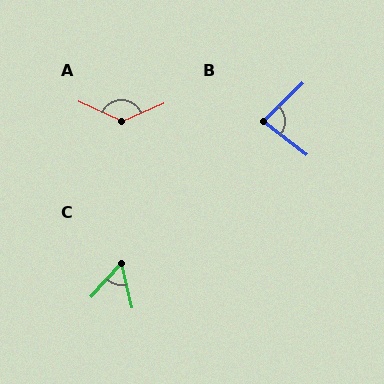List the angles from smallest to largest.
C (56°), B (82°), A (132°).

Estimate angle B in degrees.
Approximately 82 degrees.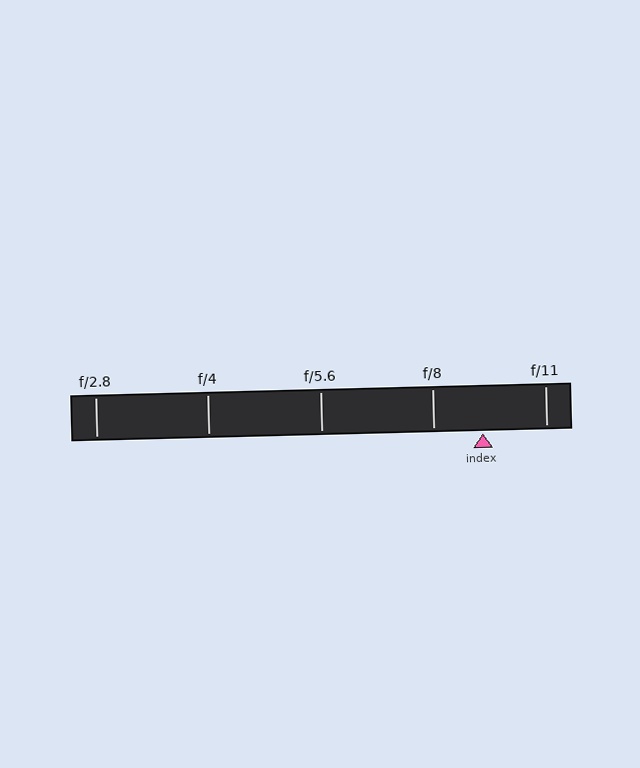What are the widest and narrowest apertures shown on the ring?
The widest aperture shown is f/2.8 and the narrowest is f/11.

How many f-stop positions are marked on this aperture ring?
There are 5 f-stop positions marked.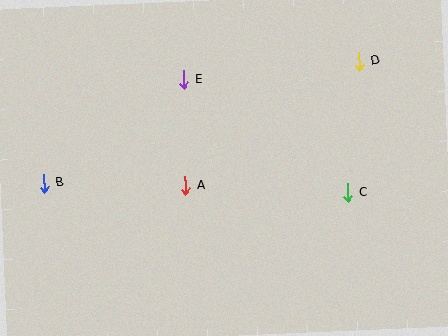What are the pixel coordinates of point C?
Point C is at (348, 192).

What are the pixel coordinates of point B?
Point B is at (44, 183).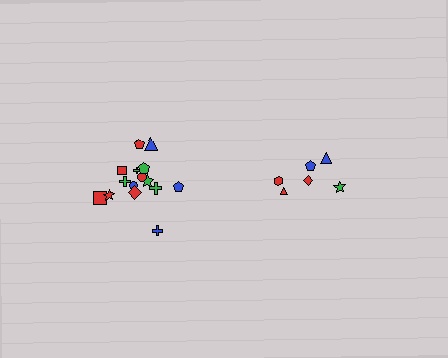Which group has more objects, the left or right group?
The left group.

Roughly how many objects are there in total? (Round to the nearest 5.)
Roughly 20 objects in total.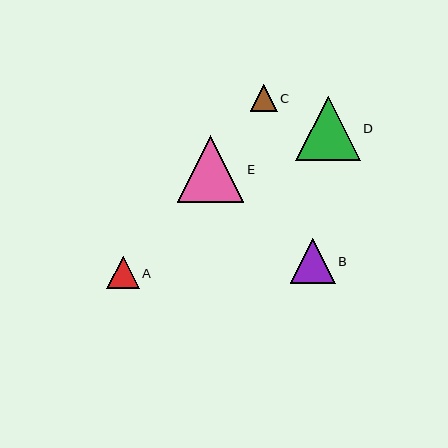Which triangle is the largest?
Triangle E is the largest with a size of approximately 66 pixels.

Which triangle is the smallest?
Triangle C is the smallest with a size of approximately 27 pixels.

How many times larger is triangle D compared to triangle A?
Triangle D is approximately 2.0 times the size of triangle A.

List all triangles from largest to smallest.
From largest to smallest: E, D, B, A, C.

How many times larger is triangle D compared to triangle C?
Triangle D is approximately 2.4 times the size of triangle C.